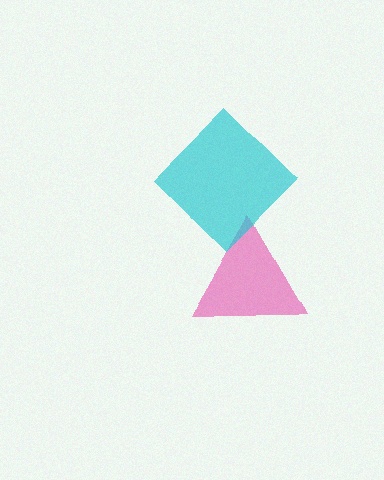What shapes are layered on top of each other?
The layered shapes are: a pink triangle, a cyan diamond.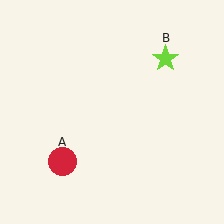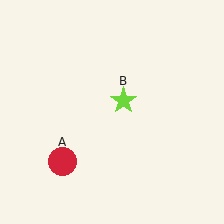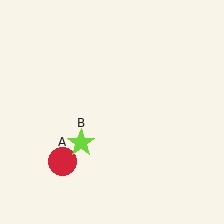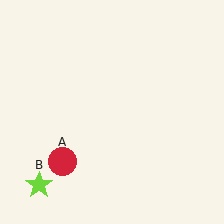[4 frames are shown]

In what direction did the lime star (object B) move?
The lime star (object B) moved down and to the left.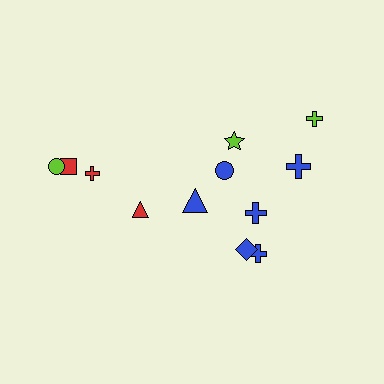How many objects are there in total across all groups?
There are 12 objects.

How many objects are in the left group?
There are 4 objects.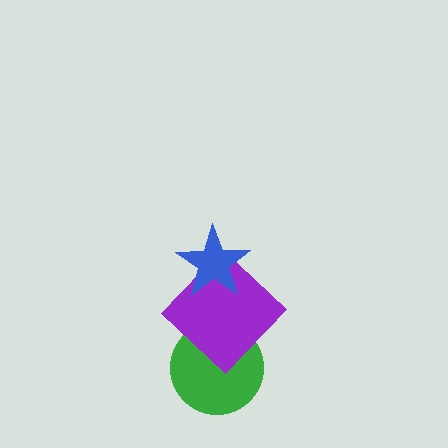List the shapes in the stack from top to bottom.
From top to bottom: the blue star, the purple diamond, the green circle.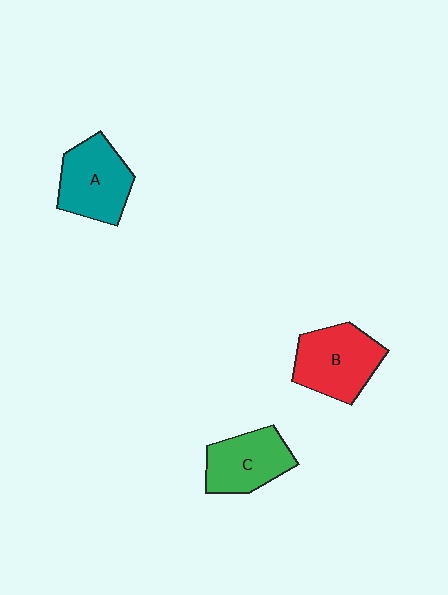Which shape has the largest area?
Shape B (red).